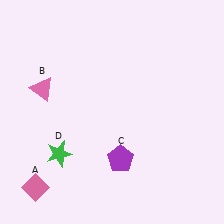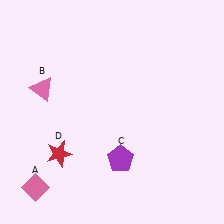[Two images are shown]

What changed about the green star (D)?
In Image 1, D is green. In Image 2, it changed to red.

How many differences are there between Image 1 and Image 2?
There is 1 difference between the two images.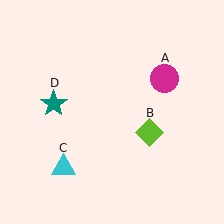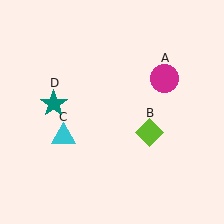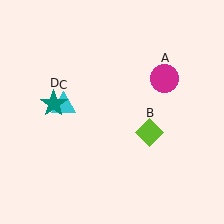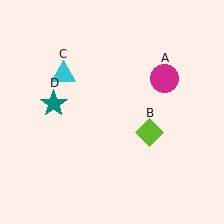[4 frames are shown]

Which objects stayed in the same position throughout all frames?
Magenta circle (object A) and lime diamond (object B) and teal star (object D) remained stationary.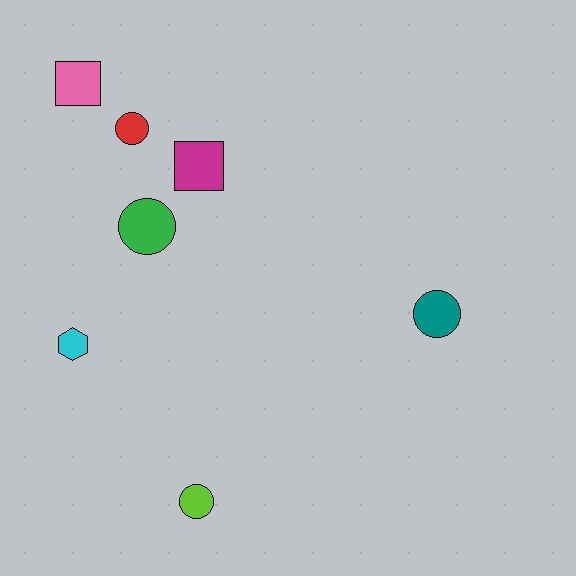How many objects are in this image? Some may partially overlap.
There are 7 objects.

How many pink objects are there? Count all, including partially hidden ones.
There is 1 pink object.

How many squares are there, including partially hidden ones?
There are 2 squares.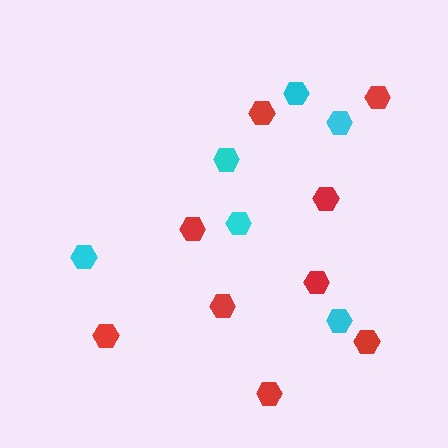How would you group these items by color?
There are 2 groups: one group of red hexagons (9) and one group of cyan hexagons (6).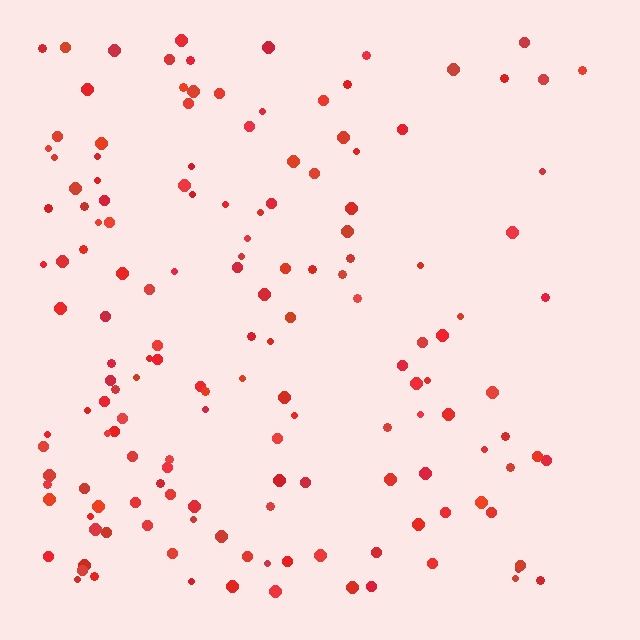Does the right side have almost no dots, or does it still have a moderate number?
Still a moderate number, just noticeably fewer than the left.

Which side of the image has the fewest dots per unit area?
The right.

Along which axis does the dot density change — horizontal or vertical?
Horizontal.